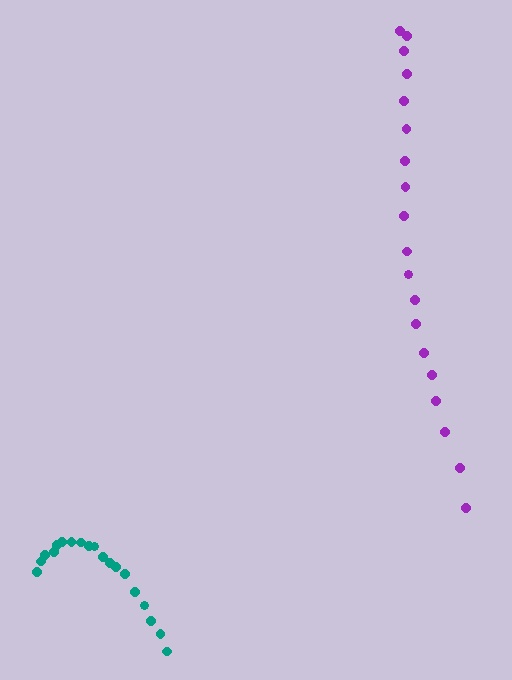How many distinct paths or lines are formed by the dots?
There are 2 distinct paths.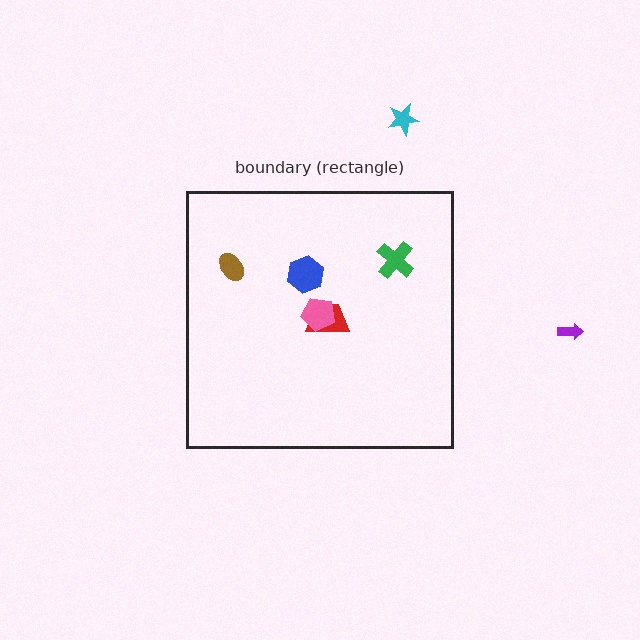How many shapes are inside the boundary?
5 inside, 2 outside.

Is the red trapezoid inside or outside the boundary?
Inside.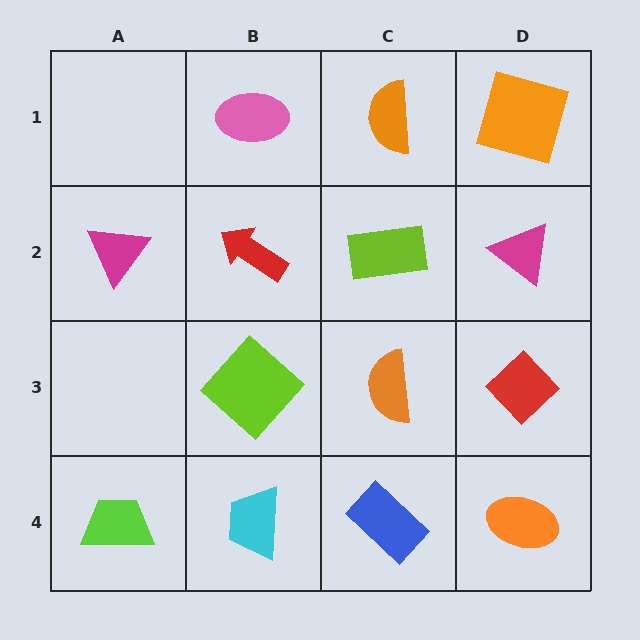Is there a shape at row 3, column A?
No, that cell is empty.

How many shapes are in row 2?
4 shapes.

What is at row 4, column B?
A cyan trapezoid.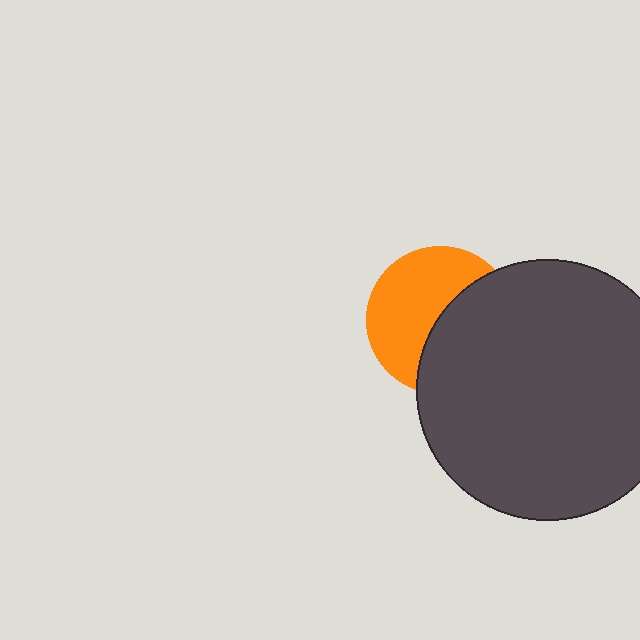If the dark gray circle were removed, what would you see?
You would see the complete orange circle.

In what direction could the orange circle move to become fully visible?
The orange circle could move left. That would shift it out from behind the dark gray circle entirely.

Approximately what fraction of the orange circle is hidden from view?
Roughly 47% of the orange circle is hidden behind the dark gray circle.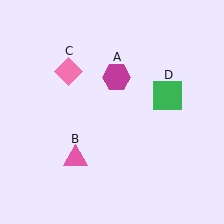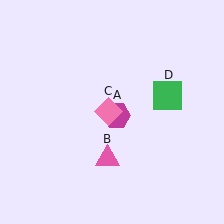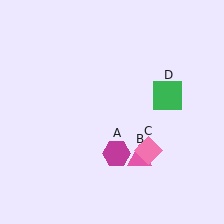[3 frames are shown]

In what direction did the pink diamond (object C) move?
The pink diamond (object C) moved down and to the right.